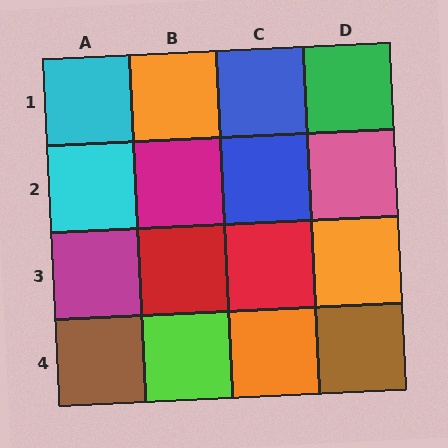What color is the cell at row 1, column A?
Cyan.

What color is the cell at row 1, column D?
Green.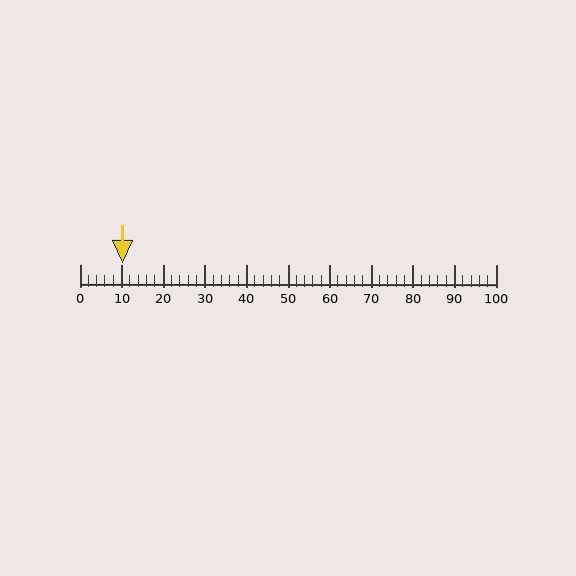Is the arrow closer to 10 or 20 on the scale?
The arrow is closer to 10.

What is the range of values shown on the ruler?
The ruler shows values from 0 to 100.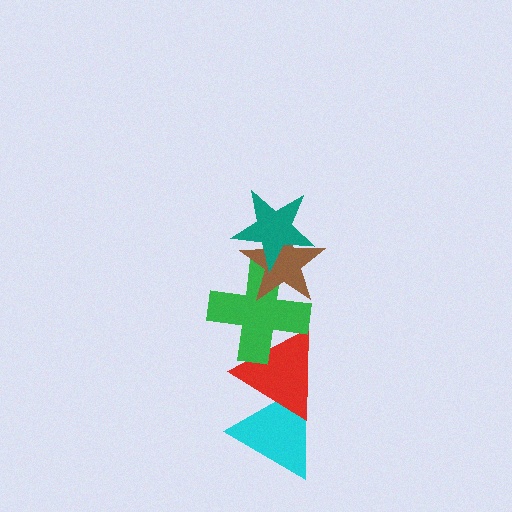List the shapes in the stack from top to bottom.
From top to bottom: the teal star, the brown star, the green cross, the red triangle, the cyan triangle.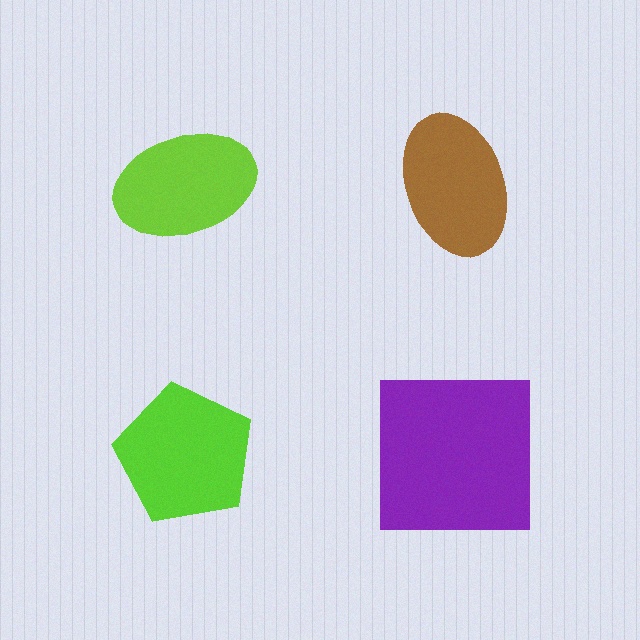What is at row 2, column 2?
A purple square.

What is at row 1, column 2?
A brown ellipse.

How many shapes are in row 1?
2 shapes.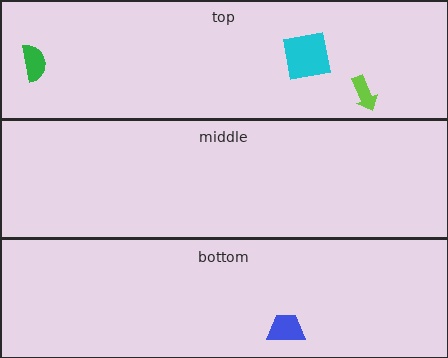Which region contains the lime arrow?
The top region.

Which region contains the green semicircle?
The top region.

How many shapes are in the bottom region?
1.